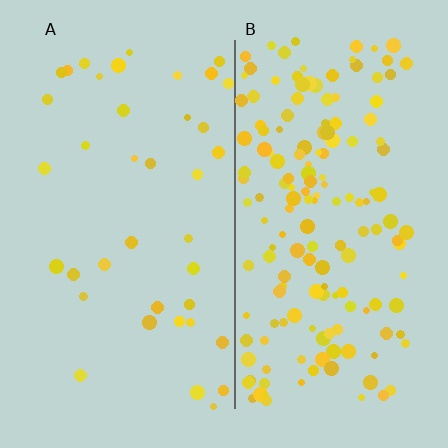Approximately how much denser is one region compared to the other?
Approximately 4.2× — region B over region A.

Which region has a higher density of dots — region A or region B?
B (the right).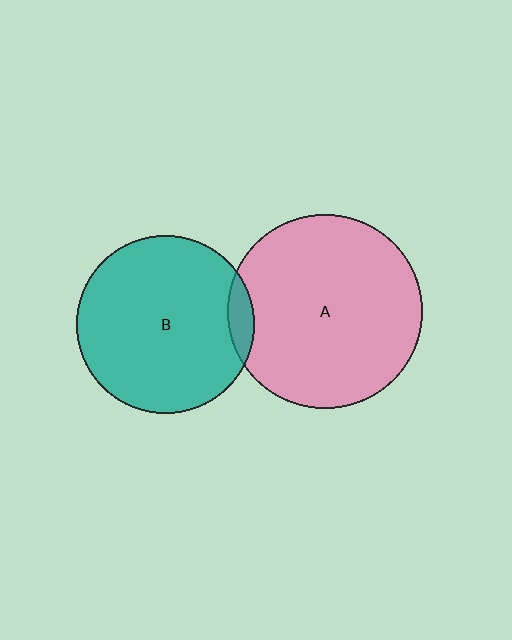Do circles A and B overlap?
Yes.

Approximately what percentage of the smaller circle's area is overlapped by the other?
Approximately 5%.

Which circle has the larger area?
Circle A (pink).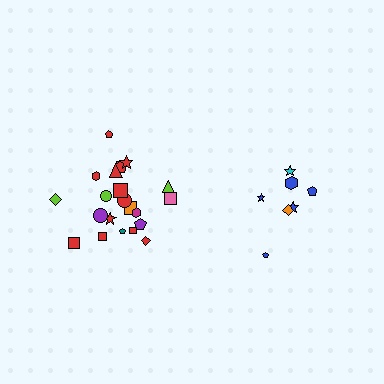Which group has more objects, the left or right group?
The left group.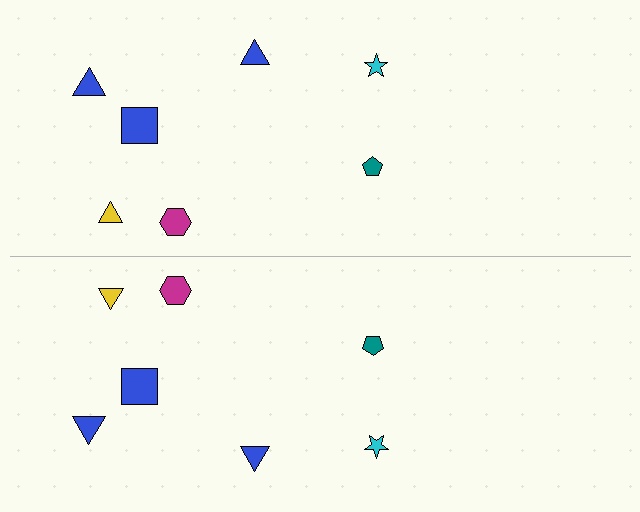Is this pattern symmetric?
Yes, this pattern has bilateral (reflection) symmetry.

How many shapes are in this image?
There are 14 shapes in this image.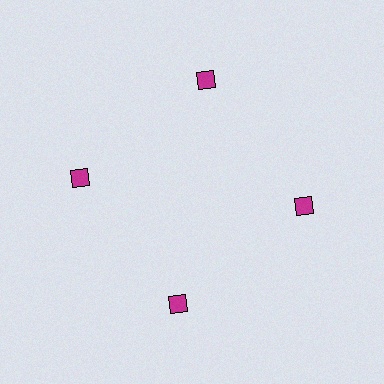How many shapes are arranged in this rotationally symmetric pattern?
There are 4 shapes, arranged in 4 groups of 1.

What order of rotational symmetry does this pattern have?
This pattern has 4-fold rotational symmetry.